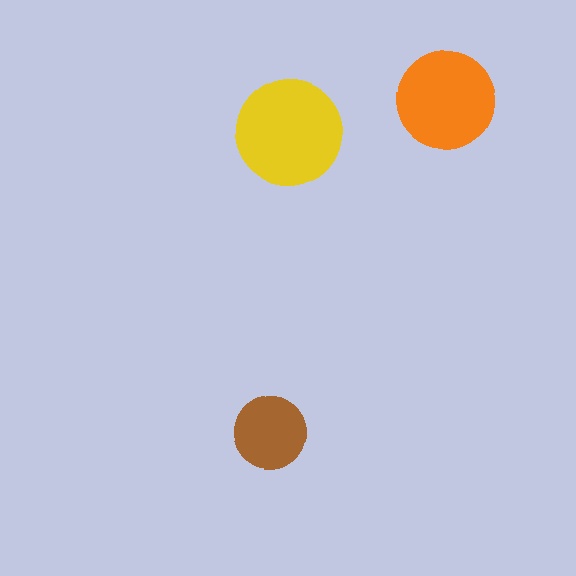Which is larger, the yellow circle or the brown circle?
The yellow one.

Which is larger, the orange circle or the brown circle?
The orange one.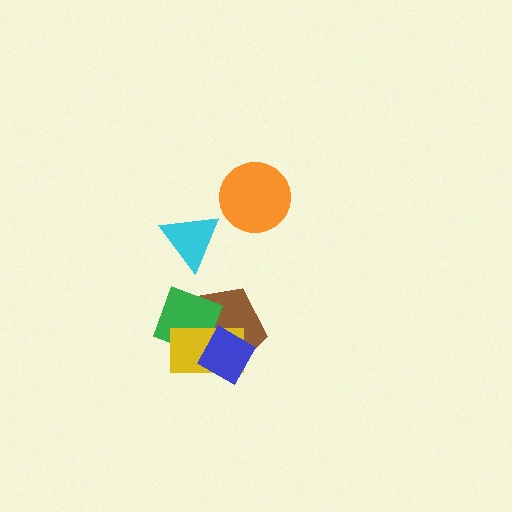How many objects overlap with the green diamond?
3 objects overlap with the green diamond.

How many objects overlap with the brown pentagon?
3 objects overlap with the brown pentagon.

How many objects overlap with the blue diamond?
3 objects overlap with the blue diamond.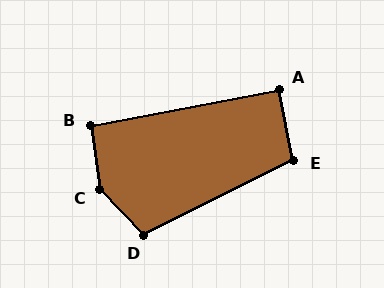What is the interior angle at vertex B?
Approximately 93 degrees (approximately right).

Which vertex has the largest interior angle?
C, at approximately 144 degrees.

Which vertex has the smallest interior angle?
A, at approximately 91 degrees.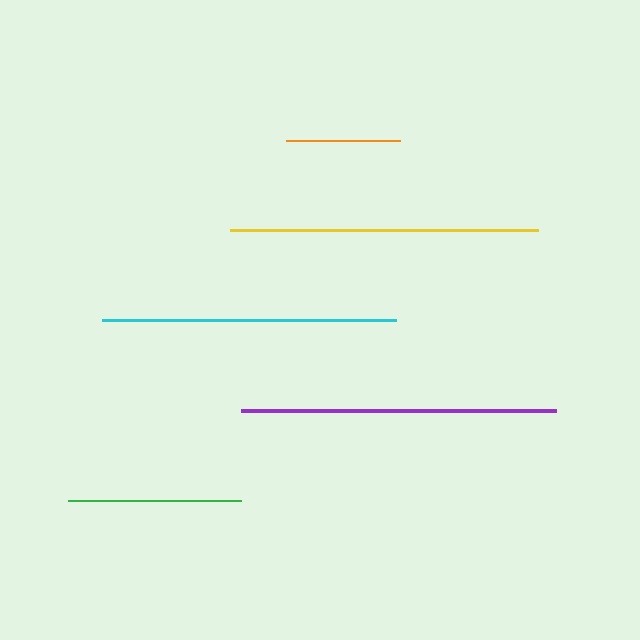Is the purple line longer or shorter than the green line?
The purple line is longer than the green line.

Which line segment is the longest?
The purple line is the longest at approximately 315 pixels.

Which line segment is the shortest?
The orange line is the shortest at approximately 114 pixels.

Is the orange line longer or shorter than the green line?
The green line is longer than the orange line.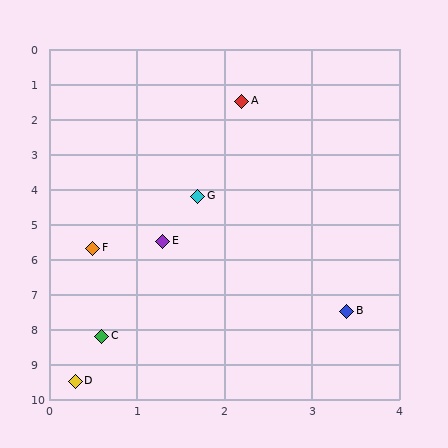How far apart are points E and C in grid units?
Points E and C are about 2.8 grid units apart.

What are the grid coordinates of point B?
Point B is at approximately (3.4, 7.5).